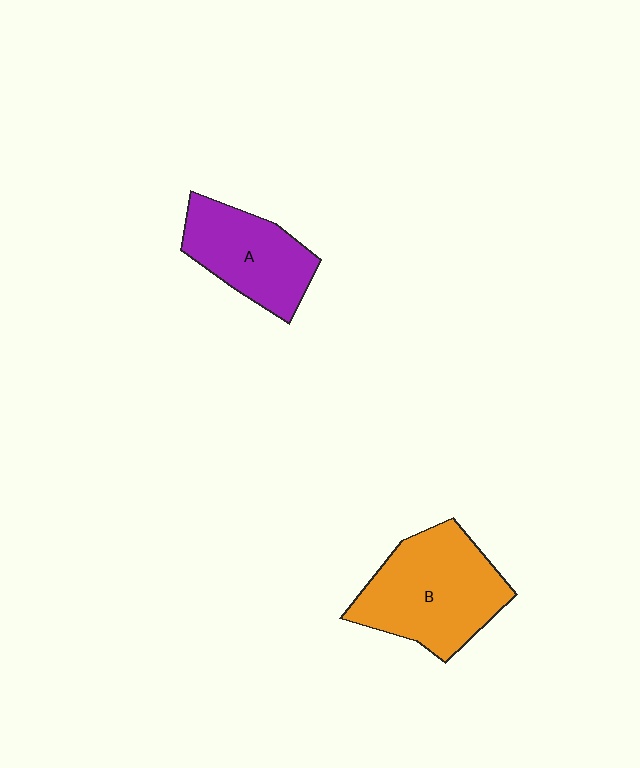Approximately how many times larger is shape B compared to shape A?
Approximately 1.4 times.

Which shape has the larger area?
Shape B (orange).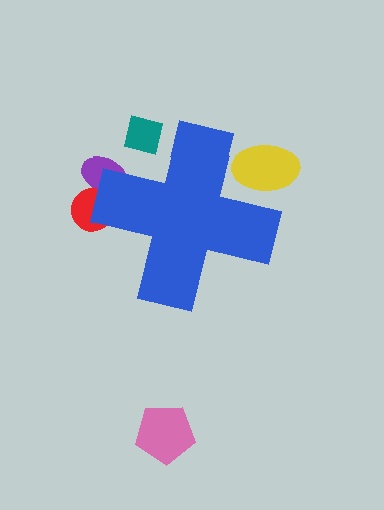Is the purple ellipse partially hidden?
Yes, the purple ellipse is partially hidden behind the blue cross.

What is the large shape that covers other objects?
A blue cross.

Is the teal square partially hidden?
Yes, the teal square is partially hidden behind the blue cross.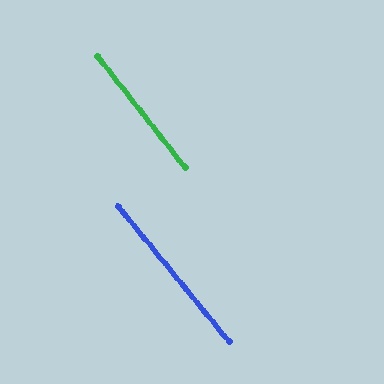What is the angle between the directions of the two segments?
Approximately 1 degree.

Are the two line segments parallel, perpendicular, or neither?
Parallel — their directions differ by only 1.3°.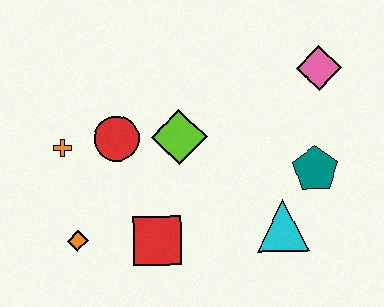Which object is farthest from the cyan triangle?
The orange cross is farthest from the cyan triangle.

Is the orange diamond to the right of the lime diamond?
No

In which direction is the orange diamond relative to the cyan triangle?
The orange diamond is to the left of the cyan triangle.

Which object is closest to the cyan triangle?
The teal pentagon is closest to the cyan triangle.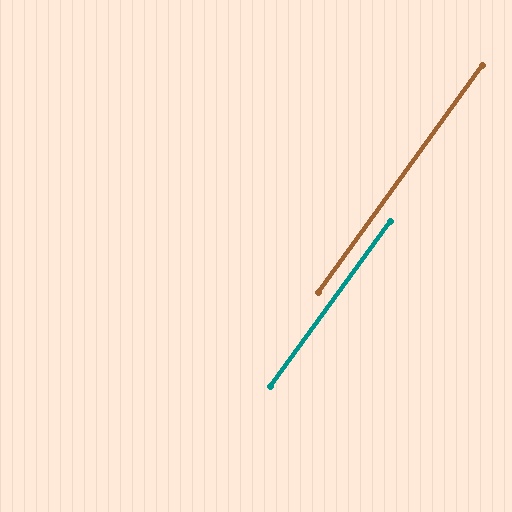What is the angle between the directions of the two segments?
Approximately 0 degrees.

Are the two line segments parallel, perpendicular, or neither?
Parallel — their directions differ by only 0.4°.